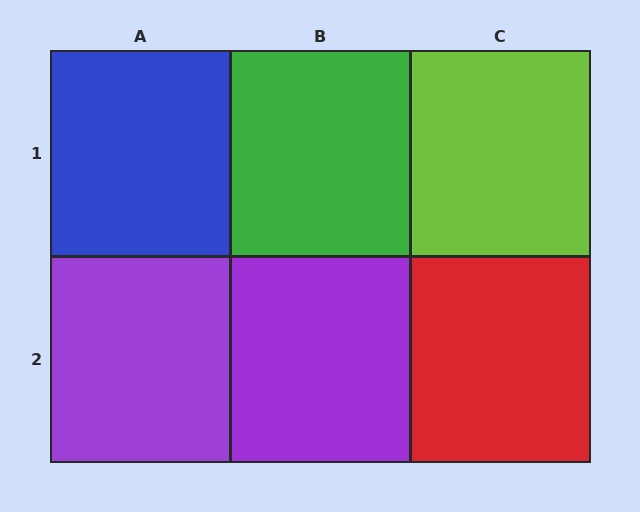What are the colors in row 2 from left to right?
Purple, purple, red.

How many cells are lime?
1 cell is lime.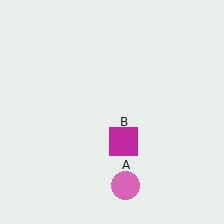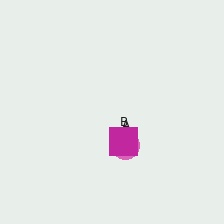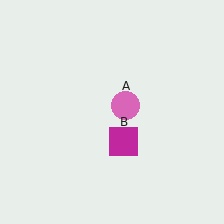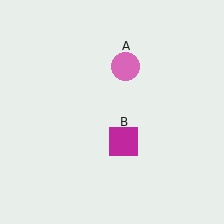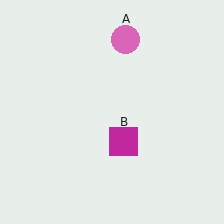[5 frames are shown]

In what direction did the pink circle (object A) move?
The pink circle (object A) moved up.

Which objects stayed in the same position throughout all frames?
Magenta square (object B) remained stationary.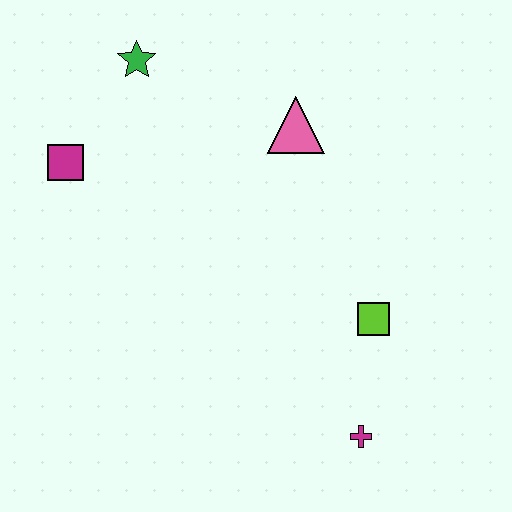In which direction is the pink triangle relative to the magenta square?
The pink triangle is to the right of the magenta square.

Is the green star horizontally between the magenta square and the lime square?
Yes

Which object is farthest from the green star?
The magenta cross is farthest from the green star.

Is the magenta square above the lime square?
Yes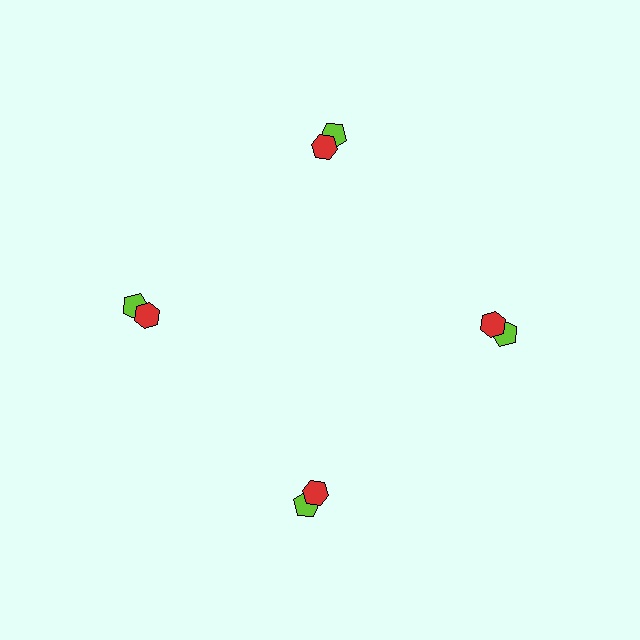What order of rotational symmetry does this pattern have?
This pattern has 4-fold rotational symmetry.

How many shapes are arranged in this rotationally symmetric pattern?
There are 8 shapes, arranged in 4 groups of 2.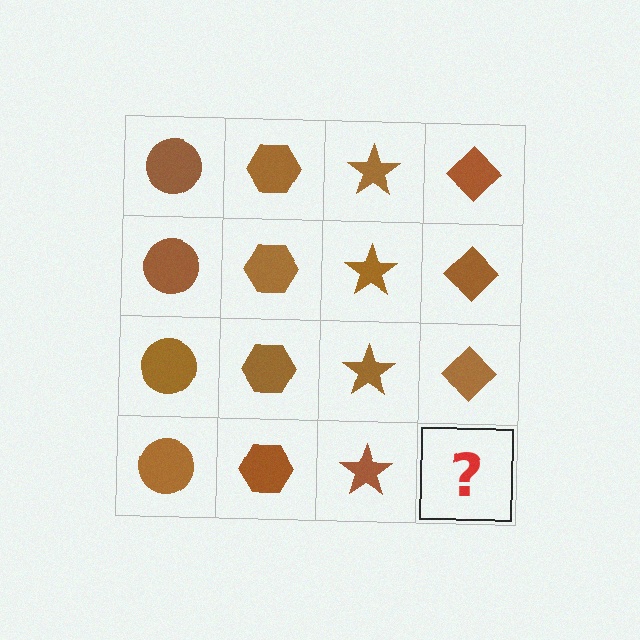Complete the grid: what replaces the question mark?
The question mark should be replaced with a brown diamond.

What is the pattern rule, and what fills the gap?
The rule is that each column has a consistent shape. The gap should be filled with a brown diamond.